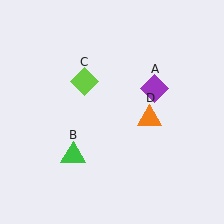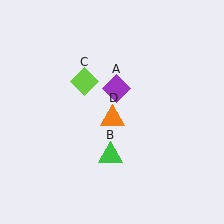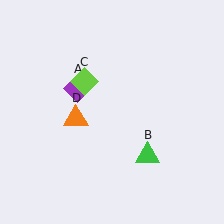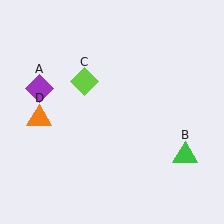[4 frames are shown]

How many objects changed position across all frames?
3 objects changed position: purple diamond (object A), green triangle (object B), orange triangle (object D).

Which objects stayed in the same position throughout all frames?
Lime diamond (object C) remained stationary.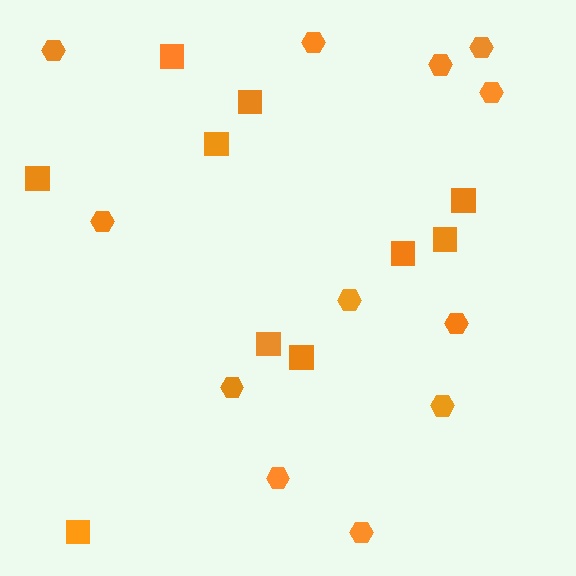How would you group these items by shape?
There are 2 groups: one group of hexagons (12) and one group of squares (10).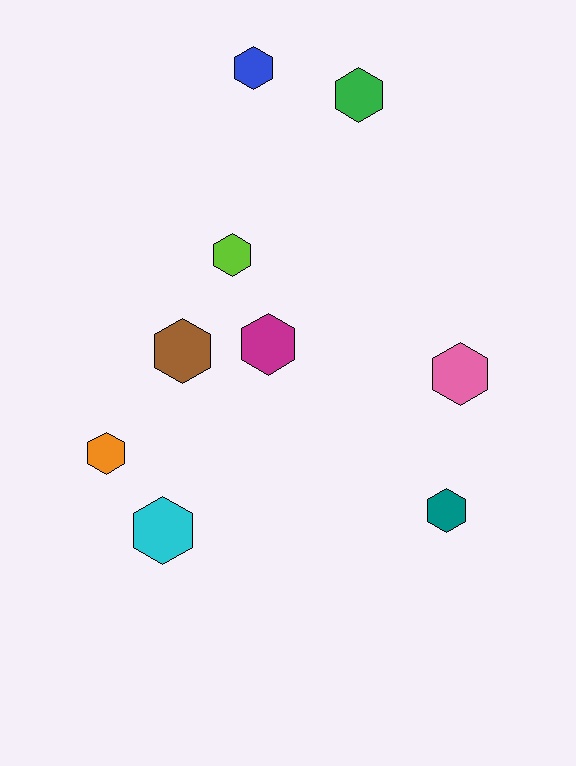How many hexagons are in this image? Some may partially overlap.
There are 9 hexagons.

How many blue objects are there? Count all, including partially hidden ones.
There is 1 blue object.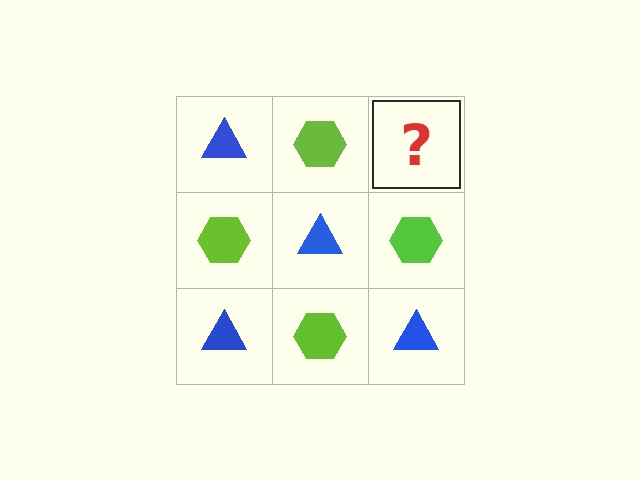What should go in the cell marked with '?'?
The missing cell should contain a blue triangle.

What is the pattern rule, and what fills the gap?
The rule is that it alternates blue triangle and lime hexagon in a checkerboard pattern. The gap should be filled with a blue triangle.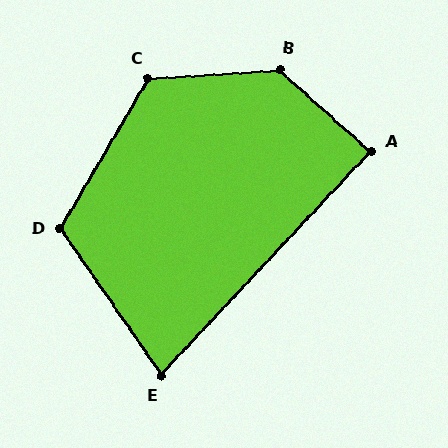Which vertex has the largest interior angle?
B, at approximately 134 degrees.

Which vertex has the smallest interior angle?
E, at approximately 78 degrees.